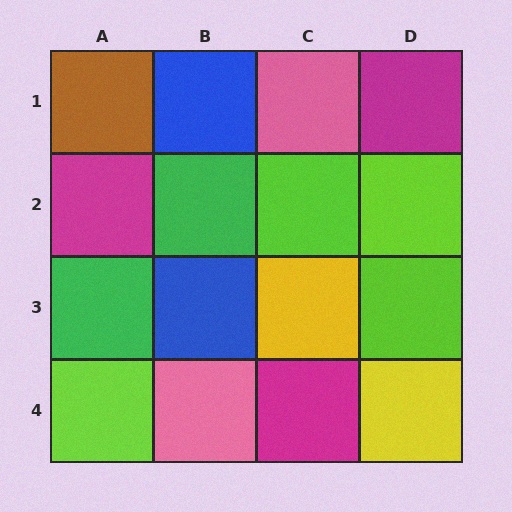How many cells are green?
2 cells are green.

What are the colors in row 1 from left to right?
Brown, blue, pink, magenta.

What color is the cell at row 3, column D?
Lime.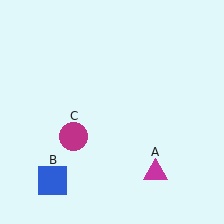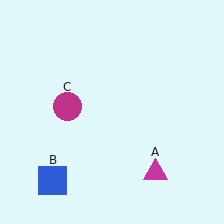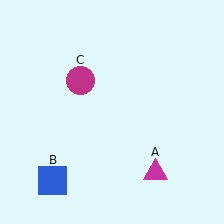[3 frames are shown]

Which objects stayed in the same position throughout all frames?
Magenta triangle (object A) and blue square (object B) remained stationary.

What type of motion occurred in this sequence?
The magenta circle (object C) rotated clockwise around the center of the scene.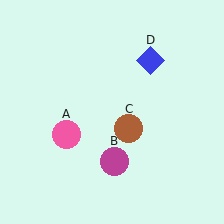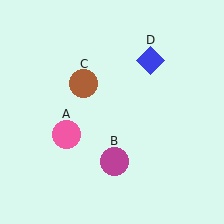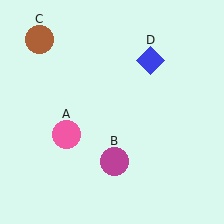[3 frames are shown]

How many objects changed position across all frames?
1 object changed position: brown circle (object C).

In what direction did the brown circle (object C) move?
The brown circle (object C) moved up and to the left.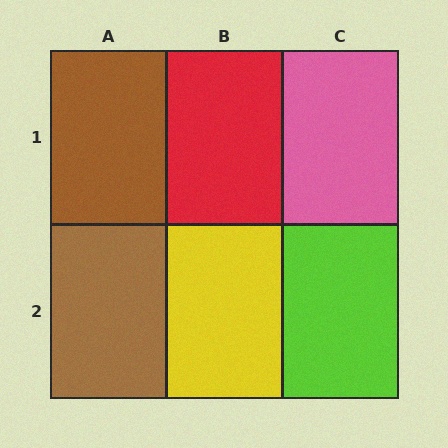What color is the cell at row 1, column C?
Pink.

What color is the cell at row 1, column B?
Red.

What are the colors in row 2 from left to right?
Brown, yellow, lime.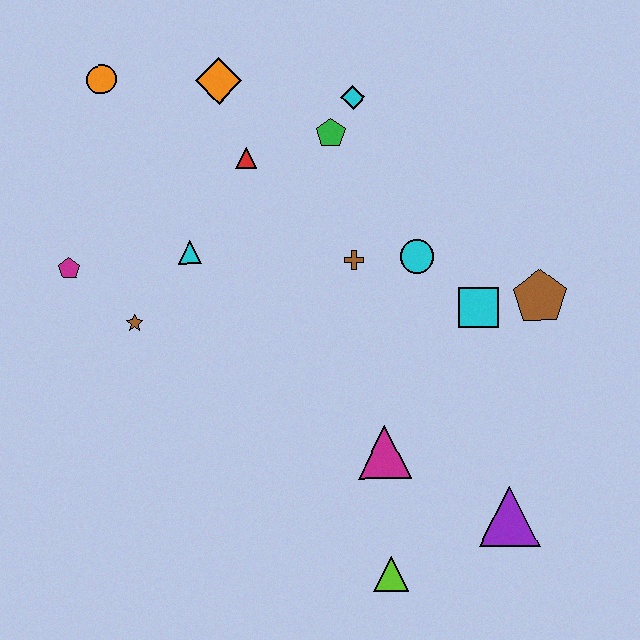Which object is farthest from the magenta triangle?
The orange circle is farthest from the magenta triangle.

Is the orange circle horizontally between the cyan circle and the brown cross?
No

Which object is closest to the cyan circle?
The brown cross is closest to the cyan circle.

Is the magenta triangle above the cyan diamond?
No